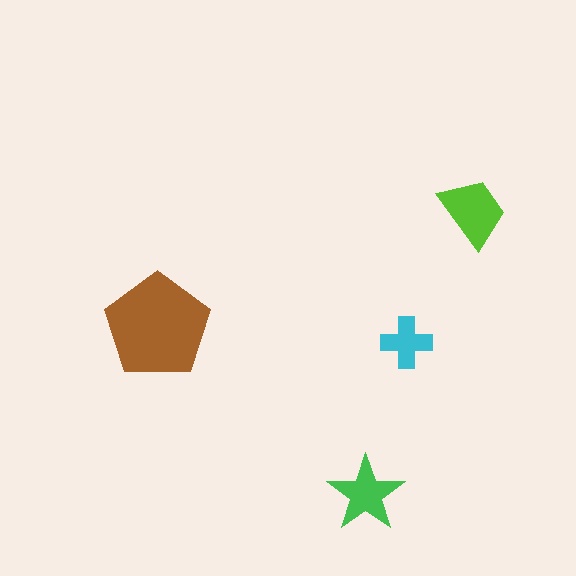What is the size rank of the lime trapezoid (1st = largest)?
2nd.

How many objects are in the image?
There are 4 objects in the image.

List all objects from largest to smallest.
The brown pentagon, the lime trapezoid, the green star, the cyan cross.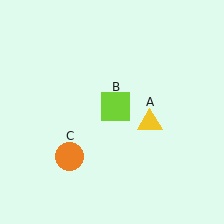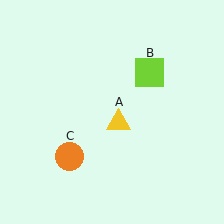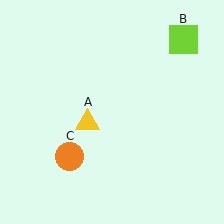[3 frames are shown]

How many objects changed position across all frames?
2 objects changed position: yellow triangle (object A), lime square (object B).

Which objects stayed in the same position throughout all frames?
Orange circle (object C) remained stationary.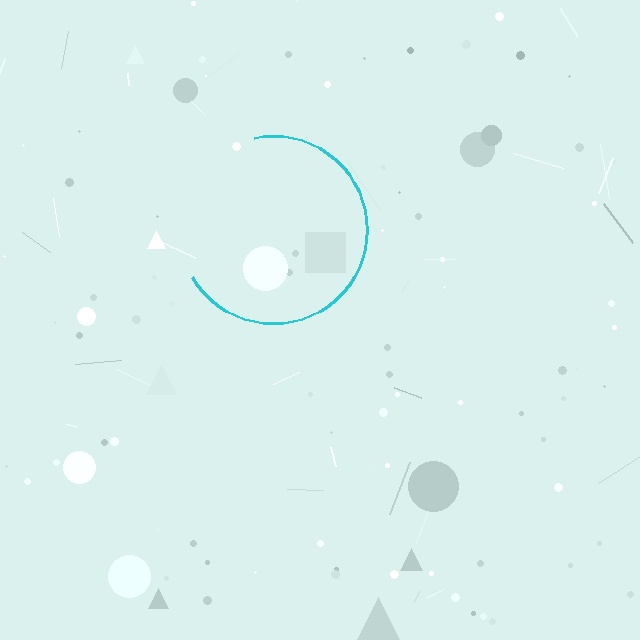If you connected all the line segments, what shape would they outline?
They would outline a circle.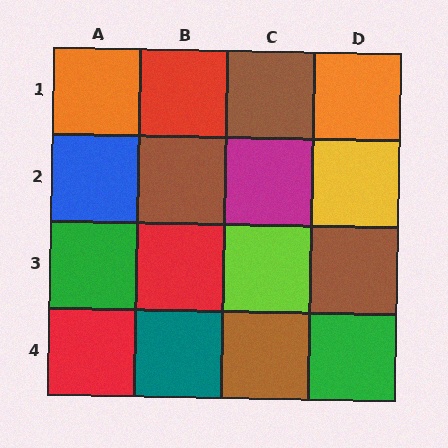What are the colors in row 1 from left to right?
Orange, red, brown, orange.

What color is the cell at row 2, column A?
Blue.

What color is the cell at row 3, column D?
Brown.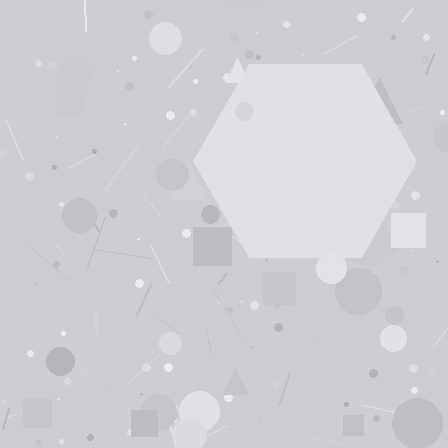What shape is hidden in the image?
A hexagon is hidden in the image.